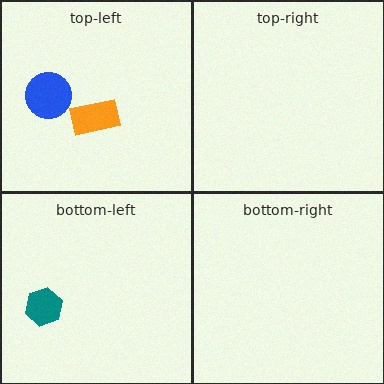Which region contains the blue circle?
The top-left region.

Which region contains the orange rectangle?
The top-left region.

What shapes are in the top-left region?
The blue circle, the orange rectangle.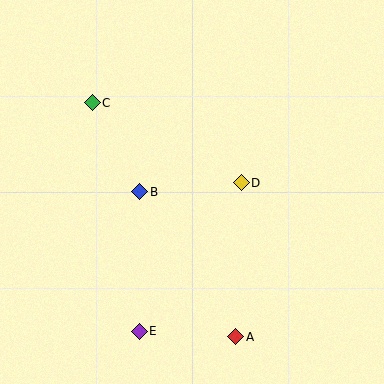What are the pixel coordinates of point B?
Point B is at (140, 192).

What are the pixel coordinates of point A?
Point A is at (236, 337).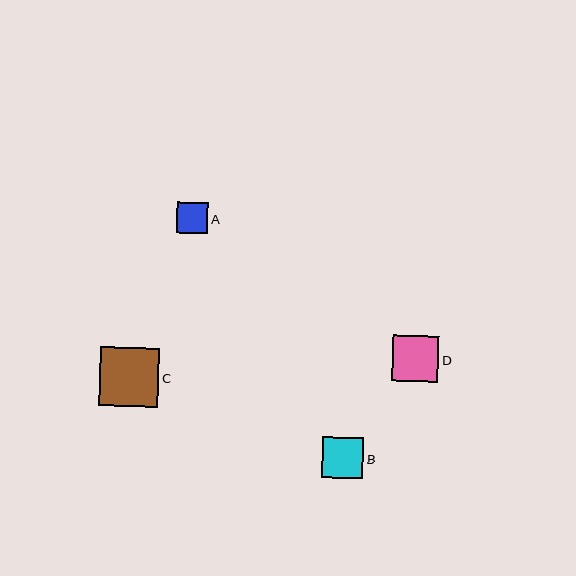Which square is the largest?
Square C is the largest with a size of approximately 59 pixels.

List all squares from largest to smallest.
From largest to smallest: C, D, B, A.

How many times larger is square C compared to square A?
Square C is approximately 1.9 times the size of square A.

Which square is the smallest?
Square A is the smallest with a size of approximately 32 pixels.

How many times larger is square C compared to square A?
Square C is approximately 1.9 times the size of square A.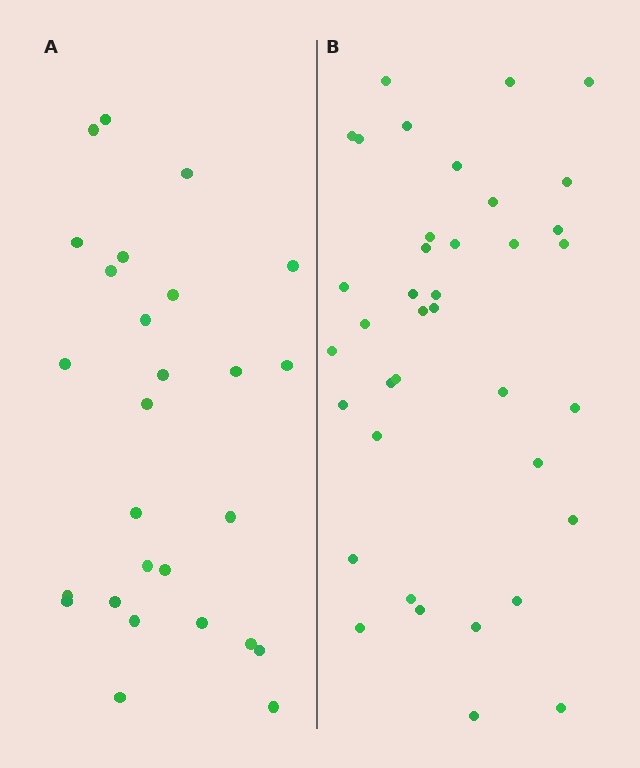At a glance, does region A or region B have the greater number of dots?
Region B (the right region) has more dots.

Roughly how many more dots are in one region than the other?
Region B has roughly 12 or so more dots than region A.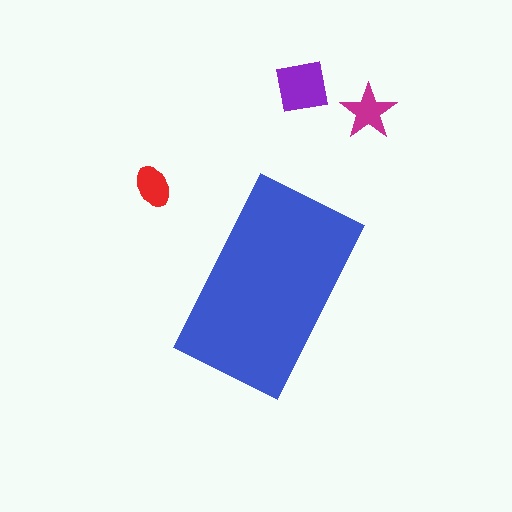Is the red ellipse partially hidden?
No, the red ellipse is fully visible.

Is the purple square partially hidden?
No, the purple square is fully visible.